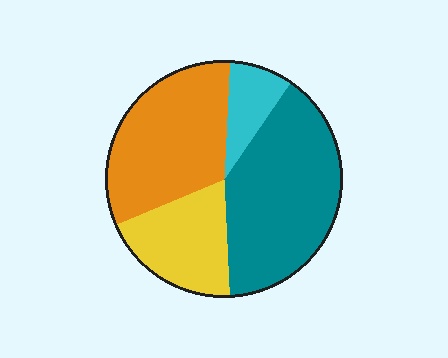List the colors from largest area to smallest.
From largest to smallest: teal, orange, yellow, cyan.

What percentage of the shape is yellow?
Yellow covers about 20% of the shape.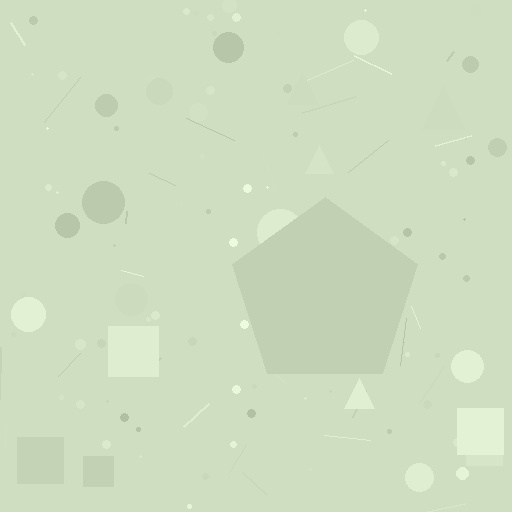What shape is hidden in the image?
A pentagon is hidden in the image.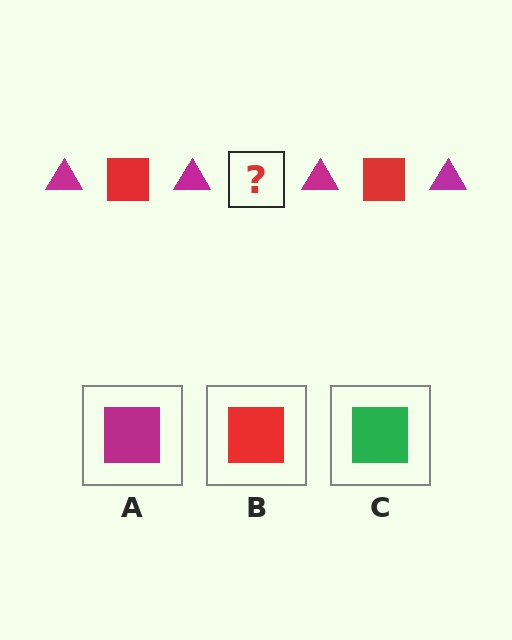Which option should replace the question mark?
Option B.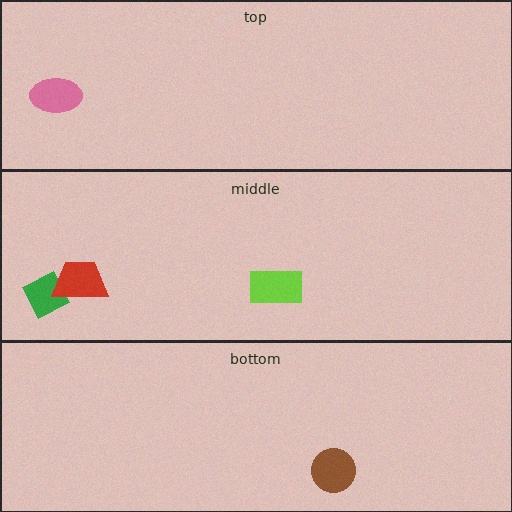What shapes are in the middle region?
The green diamond, the lime rectangle, the red trapezoid.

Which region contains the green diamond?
The middle region.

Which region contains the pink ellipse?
The top region.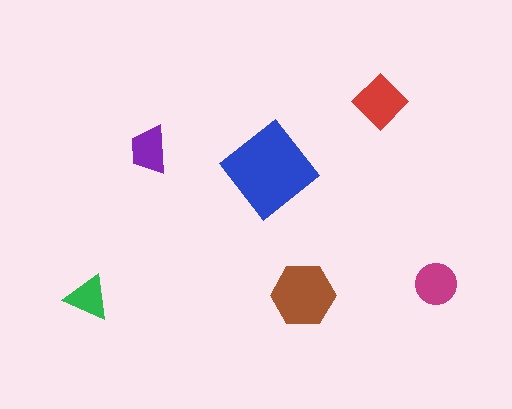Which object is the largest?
The blue diamond.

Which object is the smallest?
The green triangle.